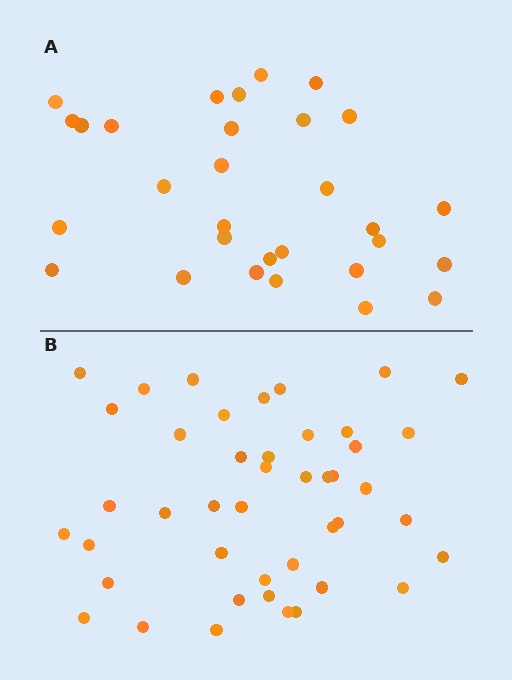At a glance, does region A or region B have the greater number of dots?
Region B (the bottom region) has more dots.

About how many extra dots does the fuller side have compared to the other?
Region B has approximately 15 more dots than region A.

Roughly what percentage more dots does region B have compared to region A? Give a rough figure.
About 45% more.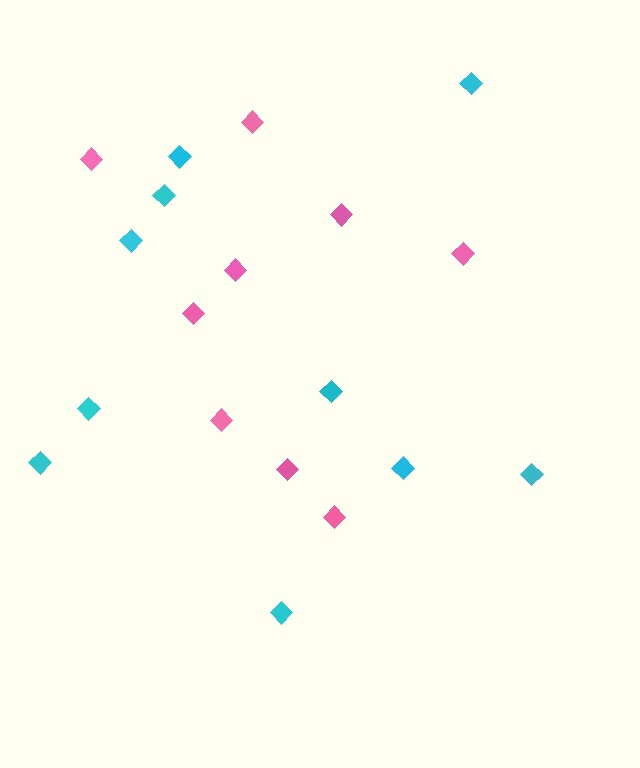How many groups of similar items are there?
There are 2 groups: one group of cyan diamonds (10) and one group of pink diamonds (9).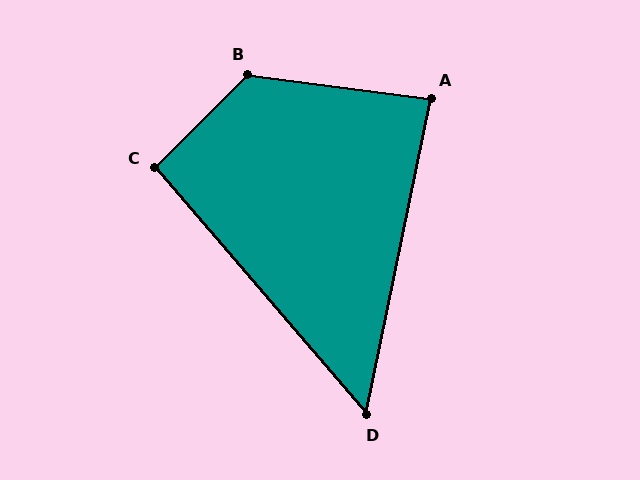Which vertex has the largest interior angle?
B, at approximately 128 degrees.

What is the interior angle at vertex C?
Approximately 94 degrees (approximately right).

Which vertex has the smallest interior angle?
D, at approximately 52 degrees.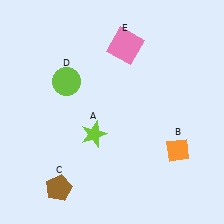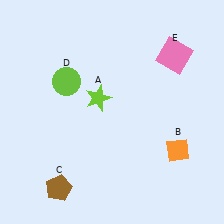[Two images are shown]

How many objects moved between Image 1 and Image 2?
2 objects moved between the two images.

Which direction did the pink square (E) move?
The pink square (E) moved right.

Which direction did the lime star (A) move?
The lime star (A) moved up.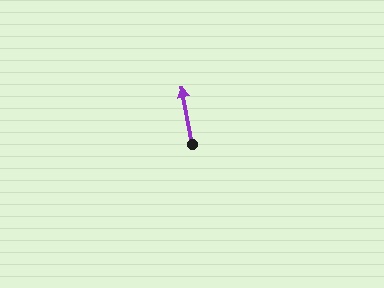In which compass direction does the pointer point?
North.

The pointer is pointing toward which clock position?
Roughly 12 o'clock.